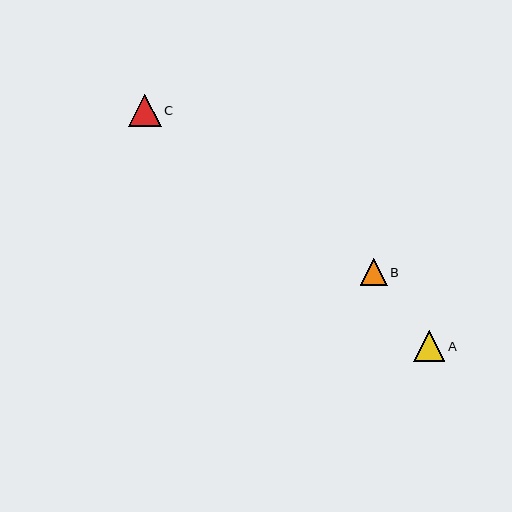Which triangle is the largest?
Triangle C is the largest with a size of approximately 32 pixels.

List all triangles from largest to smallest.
From largest to smallest: C, A, B.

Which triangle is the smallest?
Triangle B is the smallest with a size of approximately 27 pixels.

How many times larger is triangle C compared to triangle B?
Triangle C is approximately 1.2 times the size of triangle B.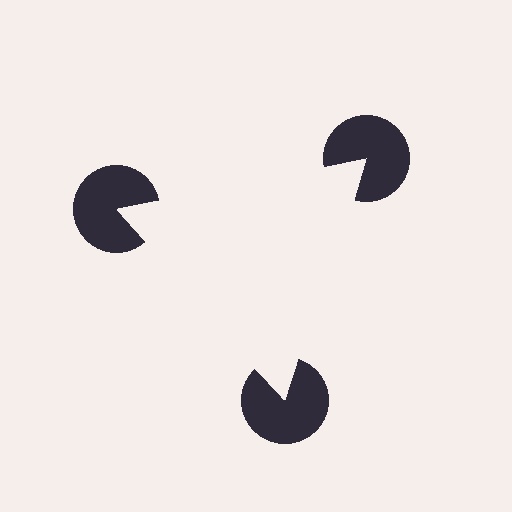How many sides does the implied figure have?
3 sides.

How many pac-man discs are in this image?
There are 3 — one at each vertex of the illusory triangle.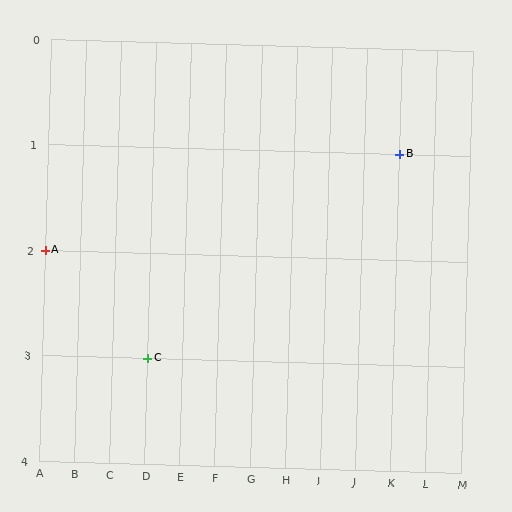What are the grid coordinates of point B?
Point B is at grid coordinates (K, 1).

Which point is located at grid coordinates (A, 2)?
Point A is at (A, 2).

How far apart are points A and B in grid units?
Points A and B are 10 columns and 1 row apart (about 10.0 grid units diagonally).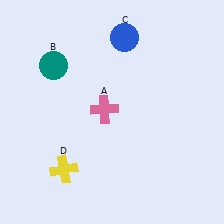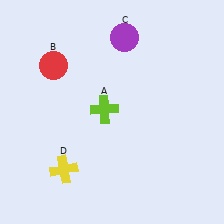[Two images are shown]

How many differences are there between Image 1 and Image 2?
There are 3 differences between the two images.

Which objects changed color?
A changed from pink to lime. B changed from teal to red. C changed from blue to purple.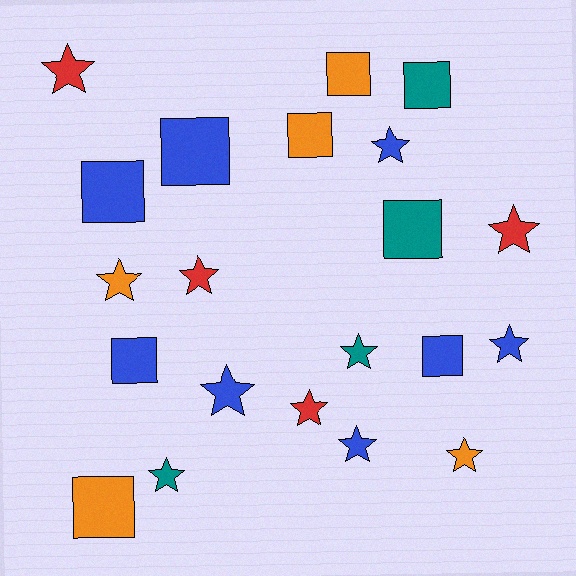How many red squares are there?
There are no red squares.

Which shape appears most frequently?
Star, with 12 objects.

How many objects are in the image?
There are 21 objects.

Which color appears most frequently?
Blue, with 8 objects.